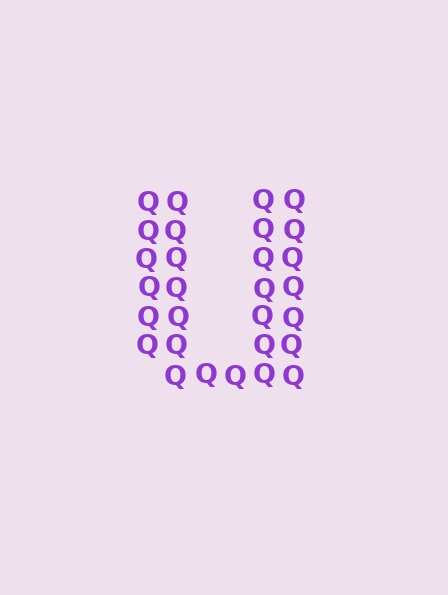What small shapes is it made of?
It is made of small letter Q's.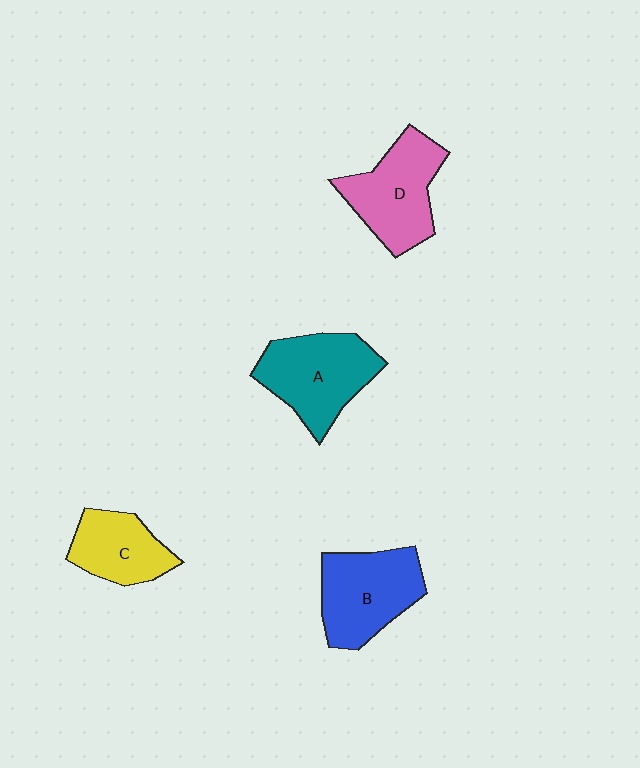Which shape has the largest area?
Shape A (teal).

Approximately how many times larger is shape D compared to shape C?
Approximately 1.4 times.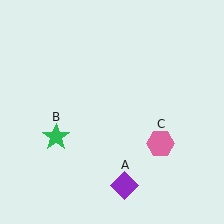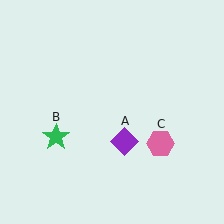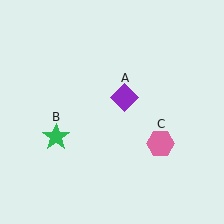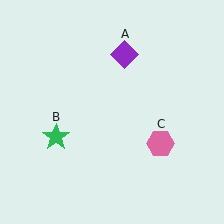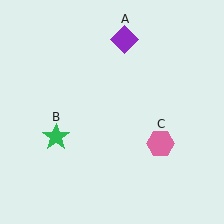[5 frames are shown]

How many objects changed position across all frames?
1 object changed position: purple diamond (object A).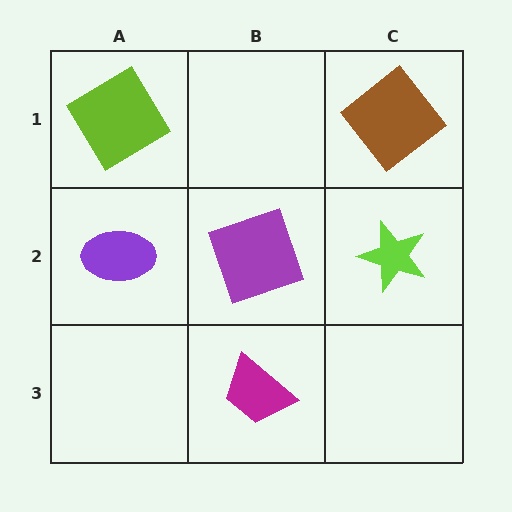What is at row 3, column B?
A magenta trapezoid.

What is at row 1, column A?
A lime diamond.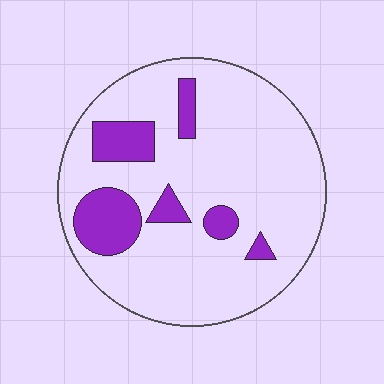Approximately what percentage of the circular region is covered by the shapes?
Approximately 15%.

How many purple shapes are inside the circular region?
6.